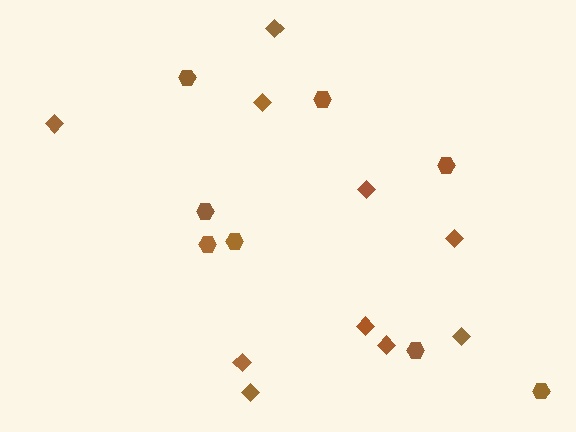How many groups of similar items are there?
There are 2 groups: one group of hexagons (8) and one group of diamonds (10).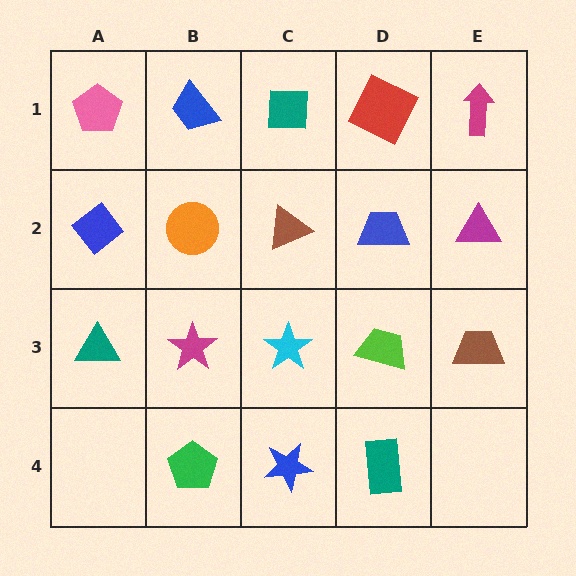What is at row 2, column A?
A blue diamond.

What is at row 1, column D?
A red square.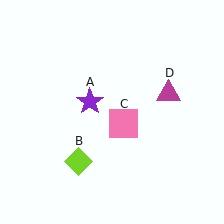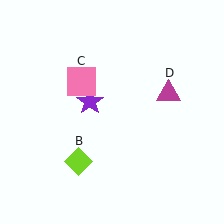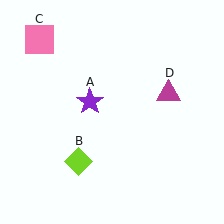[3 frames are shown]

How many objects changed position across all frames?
1 object changed position: pink square (object C).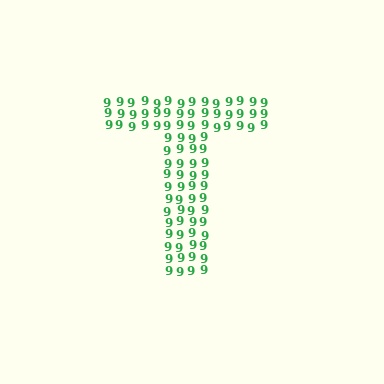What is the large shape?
The large shape is the letter T.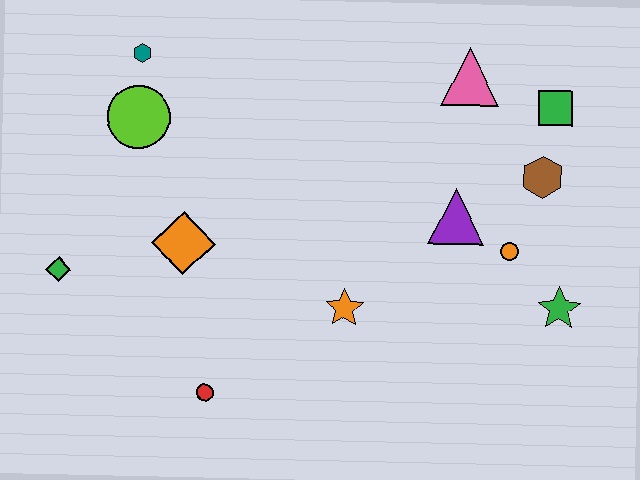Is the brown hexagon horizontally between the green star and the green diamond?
Yes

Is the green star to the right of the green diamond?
Yes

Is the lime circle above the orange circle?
Yes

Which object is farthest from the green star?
The green diamond is farthest from the green star.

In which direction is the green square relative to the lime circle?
The green square is to the right of the lime circle.